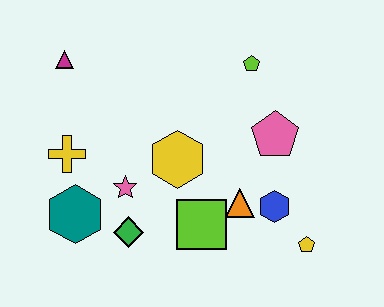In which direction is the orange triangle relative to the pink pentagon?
The orange triangle is below the pink pentagon.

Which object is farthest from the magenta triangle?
The yellow pentagon is farthest from the magenta triangle.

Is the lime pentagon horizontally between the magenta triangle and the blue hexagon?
Yes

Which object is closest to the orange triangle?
The blue hexagon is closest to the orange triangle.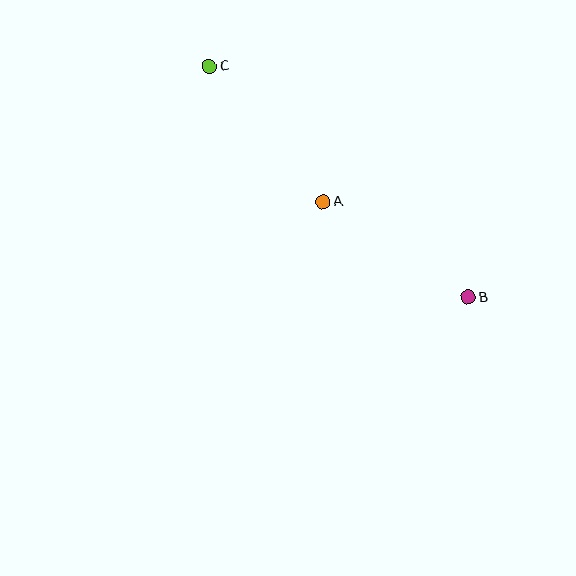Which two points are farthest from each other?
Points B and C are farthest from each other.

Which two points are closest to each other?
Points A and B are closest to each other.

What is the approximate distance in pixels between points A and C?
The distance between A and C is approximately 177 pixels.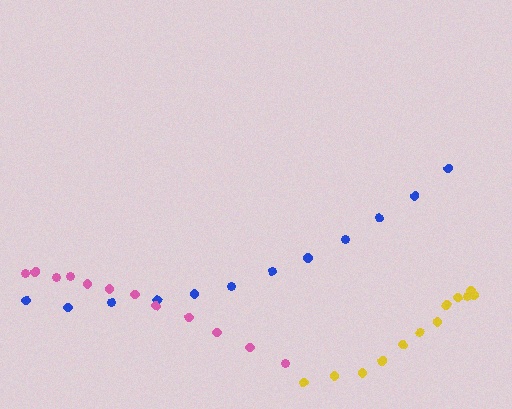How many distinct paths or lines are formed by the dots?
There are 3 distinct paths.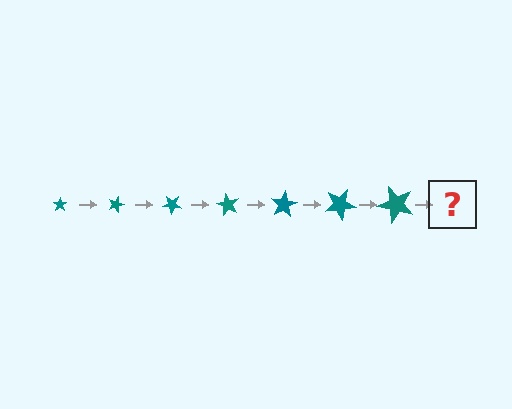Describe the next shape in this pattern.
It should be a star, larger than the previous one and rotated 140 degrees from the start.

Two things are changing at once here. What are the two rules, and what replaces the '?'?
The two rules are that the star grows larger each step and it rotates 20 degrees each step. The '?' should be a star, larger than the previous one and rotated 140 degrees from the start.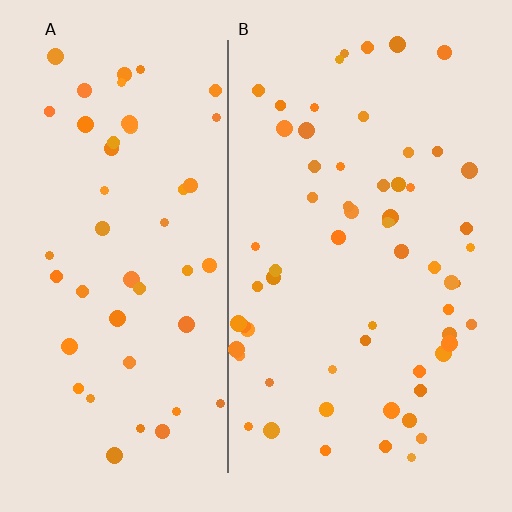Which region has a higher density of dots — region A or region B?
B (the right).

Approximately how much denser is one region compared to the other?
Approximately 1.3× — region B over region A.